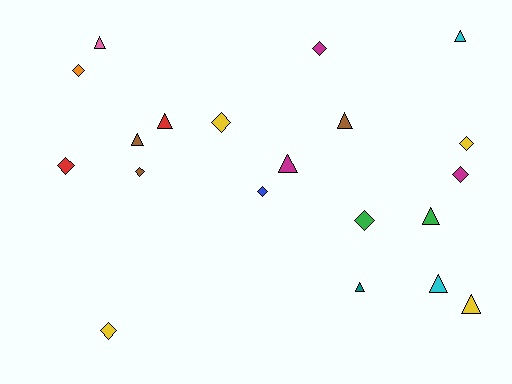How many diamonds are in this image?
There are 10 diamonds.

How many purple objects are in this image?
There are no purple objects.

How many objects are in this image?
There are 20 objects.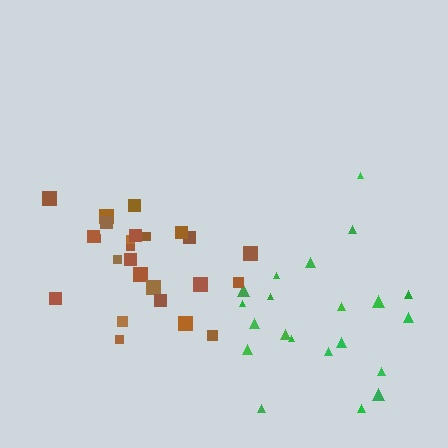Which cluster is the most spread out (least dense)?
Green.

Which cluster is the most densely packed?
Brown.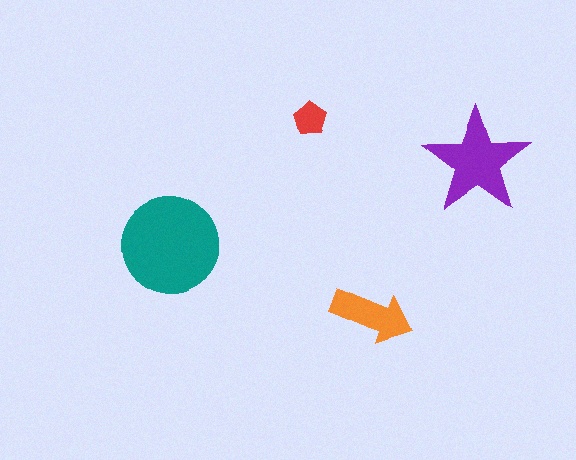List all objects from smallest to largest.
The red pentagon, the orange arrow, the purple star, the teal circle.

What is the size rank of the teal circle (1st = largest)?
1st.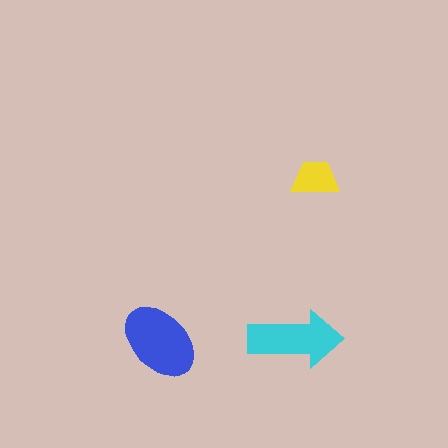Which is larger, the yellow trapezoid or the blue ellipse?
The blue ellipse.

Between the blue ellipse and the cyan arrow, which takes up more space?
The blue ellipse.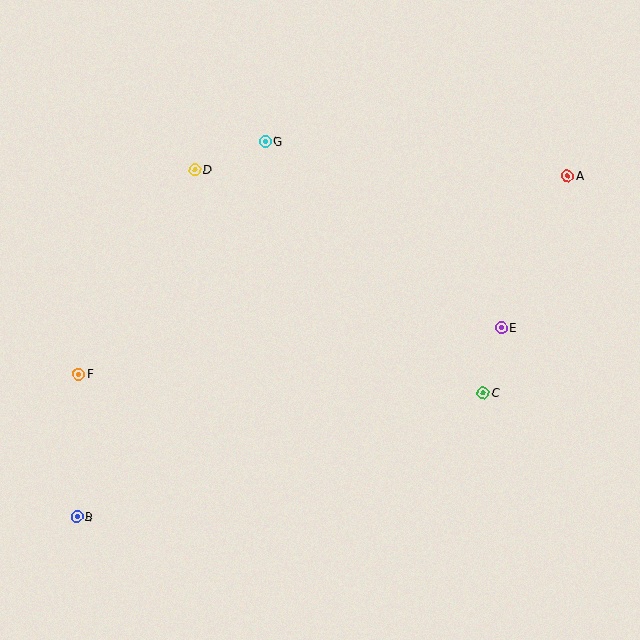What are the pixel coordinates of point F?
Point F is at (79, 374).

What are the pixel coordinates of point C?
Point C is at (483, 393).